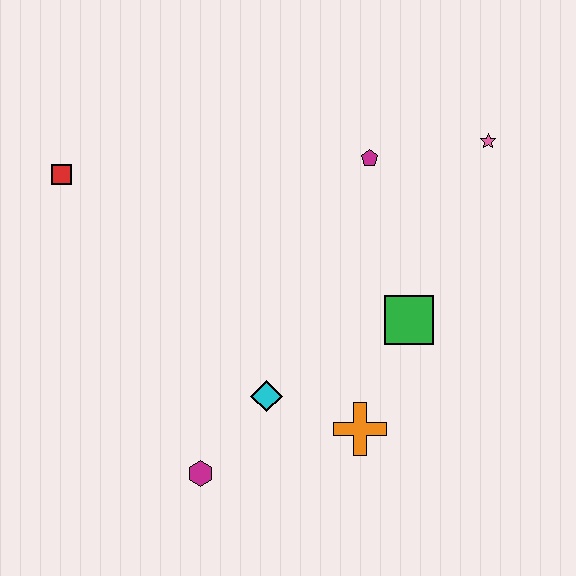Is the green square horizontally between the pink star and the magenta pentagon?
Yes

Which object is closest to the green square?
The orange cross is closest to the green square.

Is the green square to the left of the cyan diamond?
No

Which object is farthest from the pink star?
The magenta hexagon is farthest from the pink star.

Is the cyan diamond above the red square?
No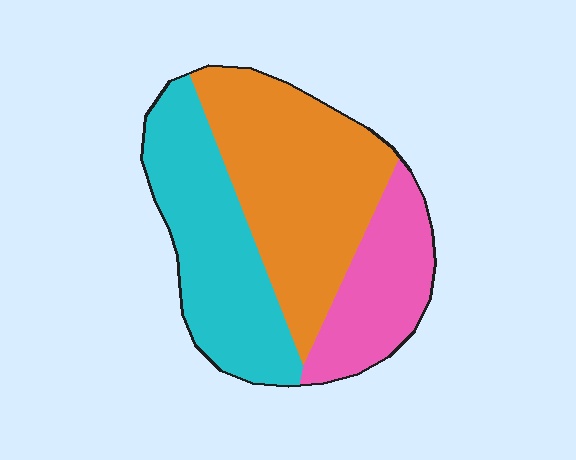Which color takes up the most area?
Orange, at roughly 45%.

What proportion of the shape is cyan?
Cyan covers about 35% of the shape.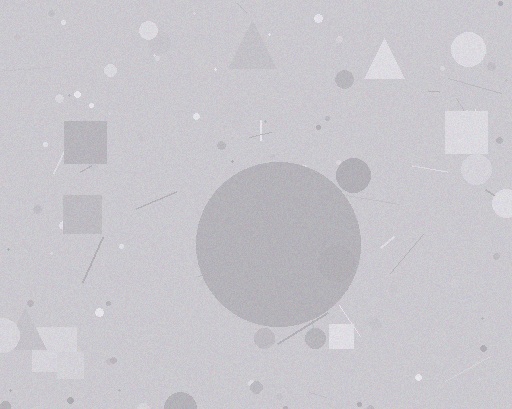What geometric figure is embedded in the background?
A circle is embedded in the background.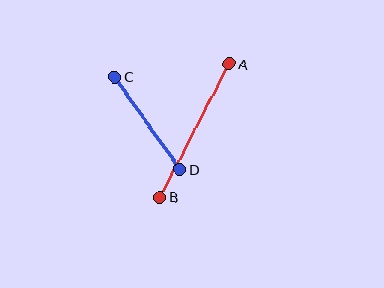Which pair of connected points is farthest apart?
Points A and B are farthest apart.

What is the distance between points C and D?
The distance is approximately 113 pixels.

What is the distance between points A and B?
The distance is approximately 150 pixels.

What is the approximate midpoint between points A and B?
The midpoint is at approximately (195, 131) pixels.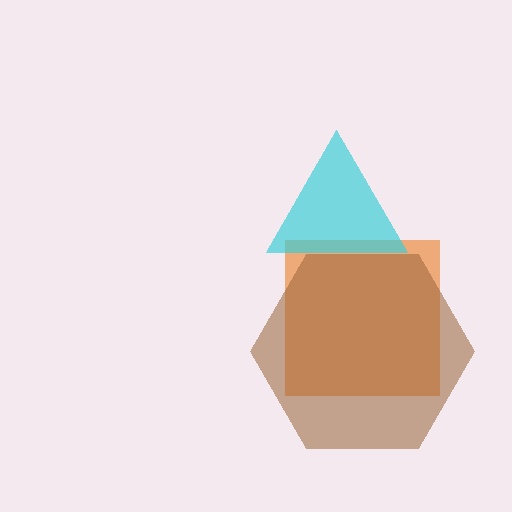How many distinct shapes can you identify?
There are 3 distinct shapes: an orange square, a cyan triangle, a brown hexagon.